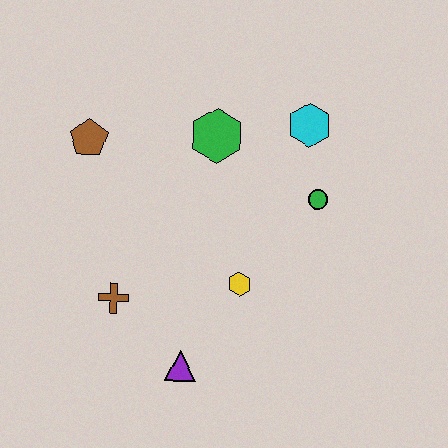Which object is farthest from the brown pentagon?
The purple triangle is farthest from the brown pentagon.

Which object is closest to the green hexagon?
The cyan hexagon is closest to the green hexagon.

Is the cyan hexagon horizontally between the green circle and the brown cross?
Yes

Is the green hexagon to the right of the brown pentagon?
Yes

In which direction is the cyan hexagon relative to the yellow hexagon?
The cyan hexagon is above the yellow hexagon.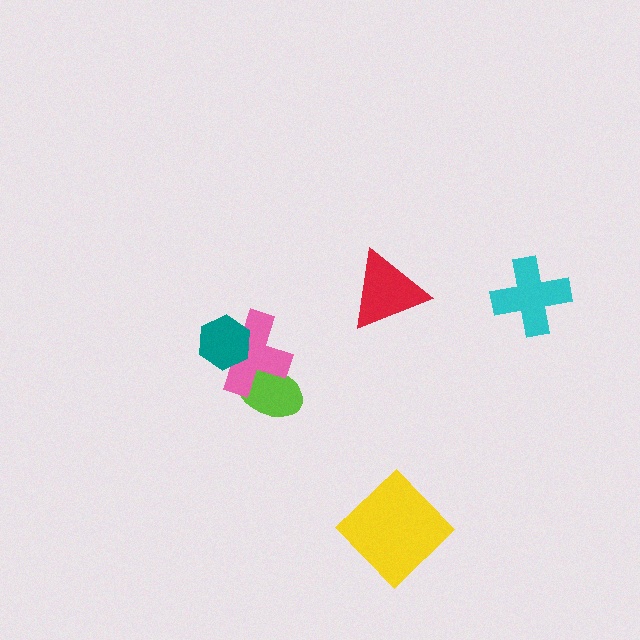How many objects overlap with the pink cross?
2 objects overlap with the pink cross.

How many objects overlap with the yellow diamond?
0 objects overlap with the yellow diamond.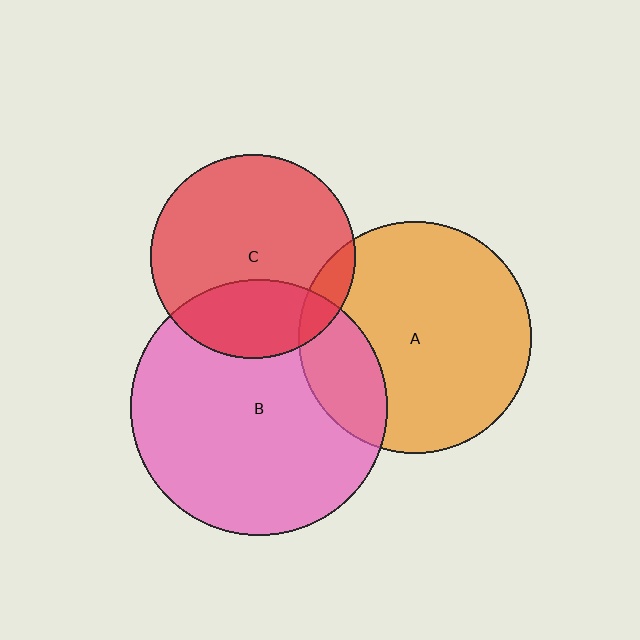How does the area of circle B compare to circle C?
Approximately 1.6 times.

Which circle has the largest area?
Circle B (pink).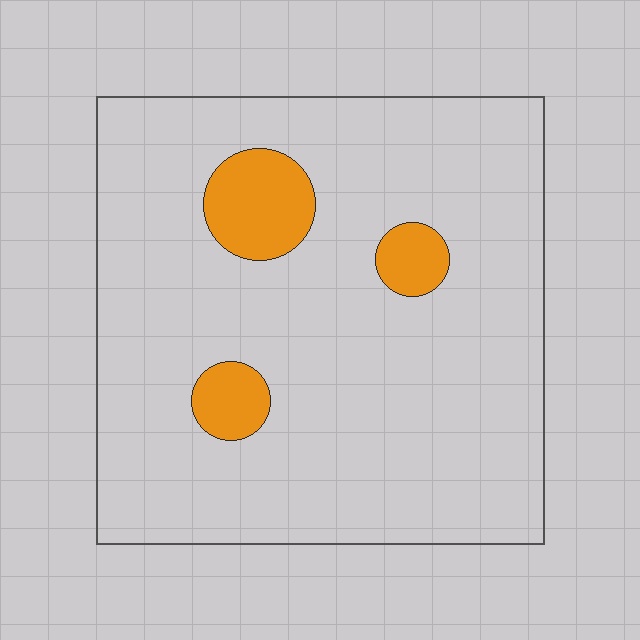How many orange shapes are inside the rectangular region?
3.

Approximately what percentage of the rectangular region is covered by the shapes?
Approximately 10%.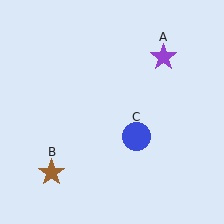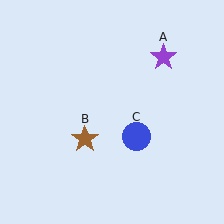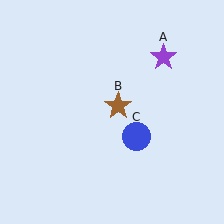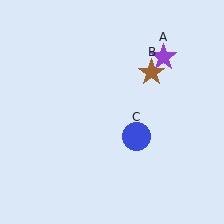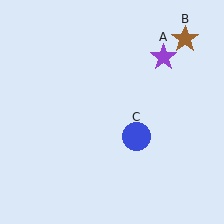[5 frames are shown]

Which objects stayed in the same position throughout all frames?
Purple star (object A) and blue circle (object C) remained stationary.